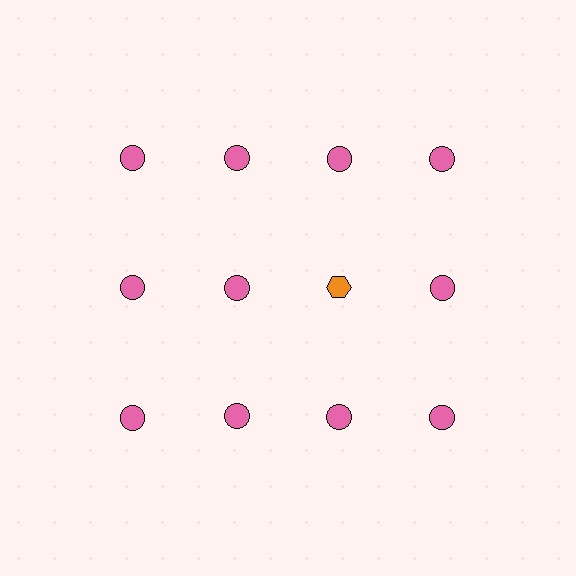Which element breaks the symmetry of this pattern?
The orange hexagon in the second row, center column breaks the symmetry. All other shapes are pink circles.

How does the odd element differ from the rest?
It differs in both color (orange instead of pink) and shape (hexagon instead of circle).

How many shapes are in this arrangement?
There are 12 shapes arranged in a grid pattern.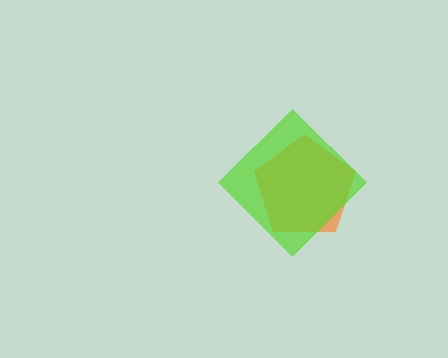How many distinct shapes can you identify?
There are 2 distinct shapes: an orange pentagon, a lime diamond.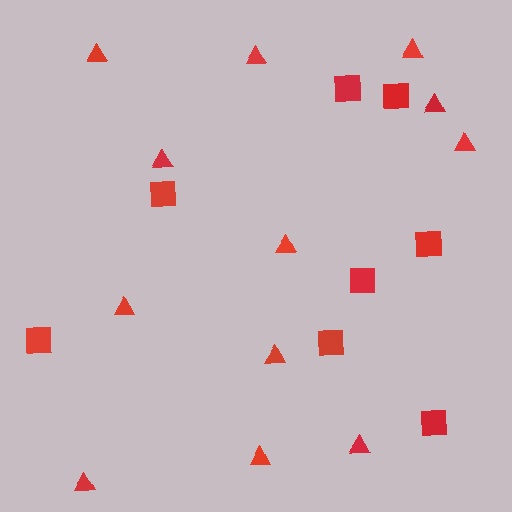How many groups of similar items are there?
There are 2 groups: one group of triangles (12) and one group of squares (8).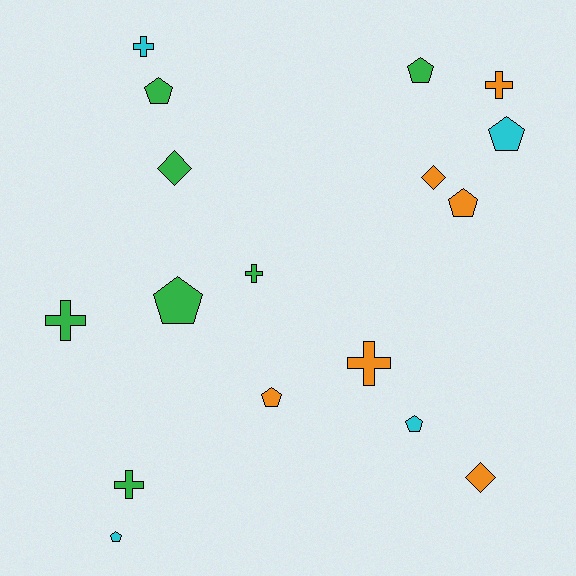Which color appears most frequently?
Green, with 7 objects.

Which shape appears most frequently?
Pentagon, with 8 objects.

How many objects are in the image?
There are 17 objects.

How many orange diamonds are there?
There are 2 orange diamonds.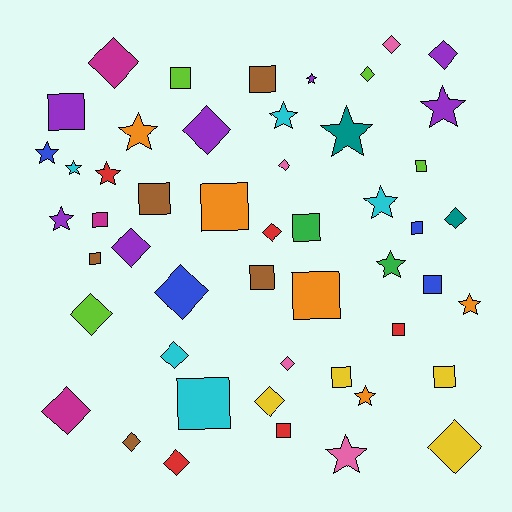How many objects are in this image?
There are 50 objects.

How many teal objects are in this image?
There are 2 teal objects.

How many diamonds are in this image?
There are 18 diamonds.